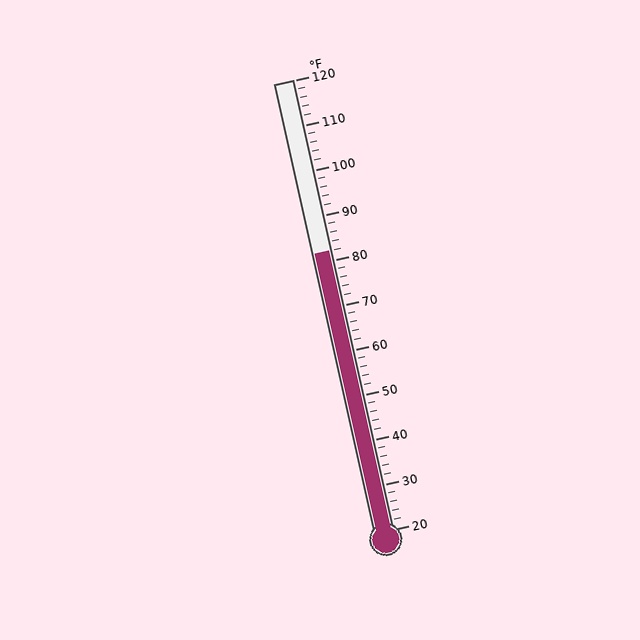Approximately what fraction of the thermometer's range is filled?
The thermometer is filled to approximately 60% of its range.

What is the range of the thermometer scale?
The thermometer scale ranges from 20°F to 120°F.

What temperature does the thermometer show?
The thermometer shows approximately 82°F.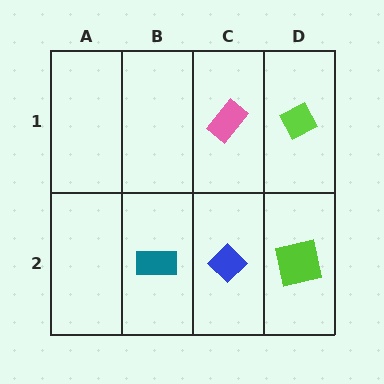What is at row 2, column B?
A teal rectangle.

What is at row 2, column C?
A blue diamond.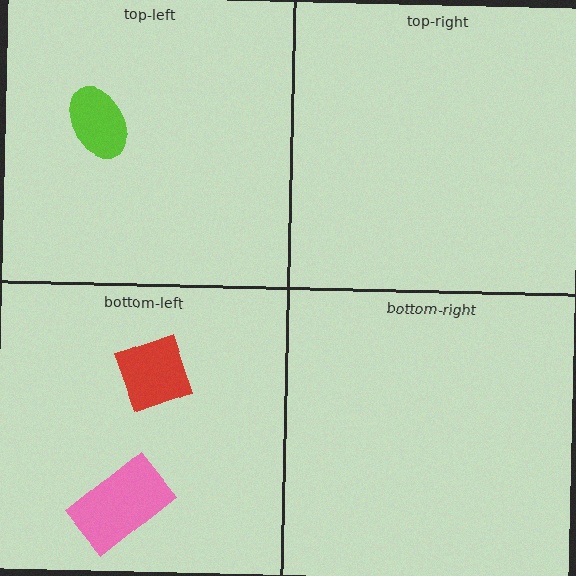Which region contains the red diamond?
The bottom-left region.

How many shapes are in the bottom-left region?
2.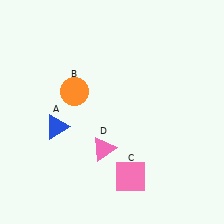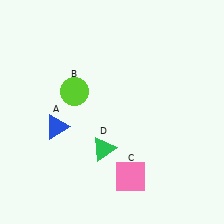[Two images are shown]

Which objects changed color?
B changed from orange to lime. D changed from pink to green.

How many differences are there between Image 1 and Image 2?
There are 2 differences between the two images.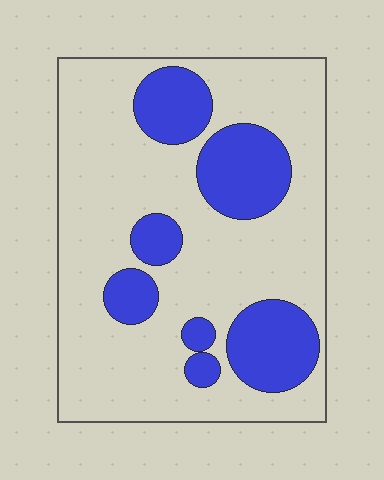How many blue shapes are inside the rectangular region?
7.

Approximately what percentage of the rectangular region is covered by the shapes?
Approximately 25%.